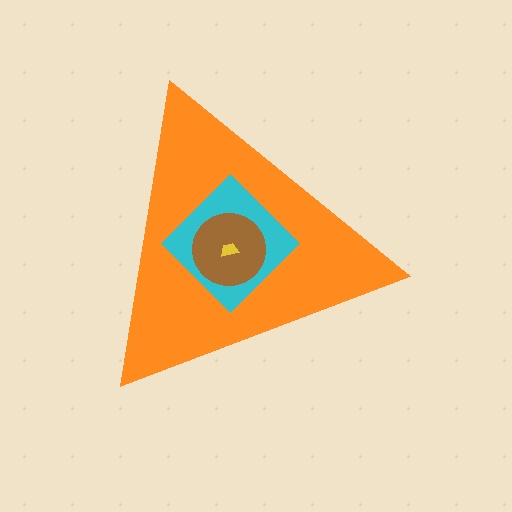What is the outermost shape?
The orange triangle.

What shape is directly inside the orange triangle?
The cyan diamond.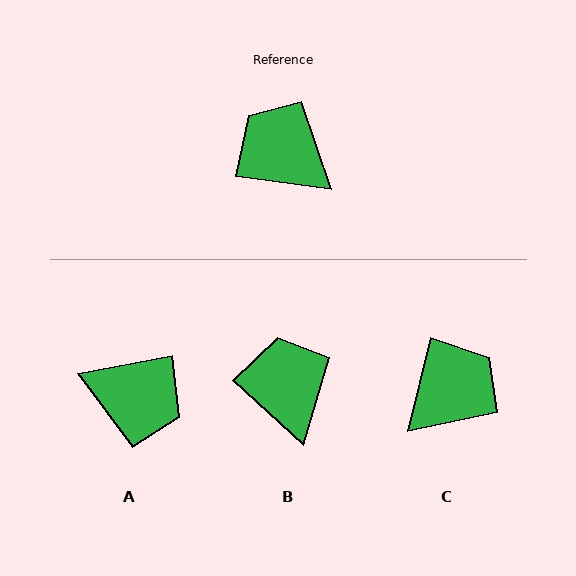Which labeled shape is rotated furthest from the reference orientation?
A, about 162 degrees away.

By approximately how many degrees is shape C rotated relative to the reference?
Approximately 96 degrees clockwise.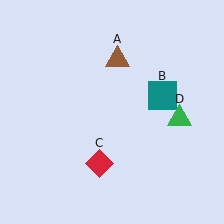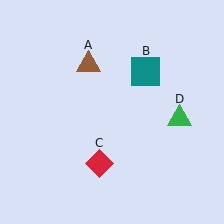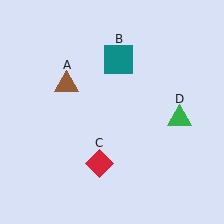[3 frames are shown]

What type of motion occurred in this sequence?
The brown triangle (object A), teal square (object B) rotated counterclockwise around the center of the scene.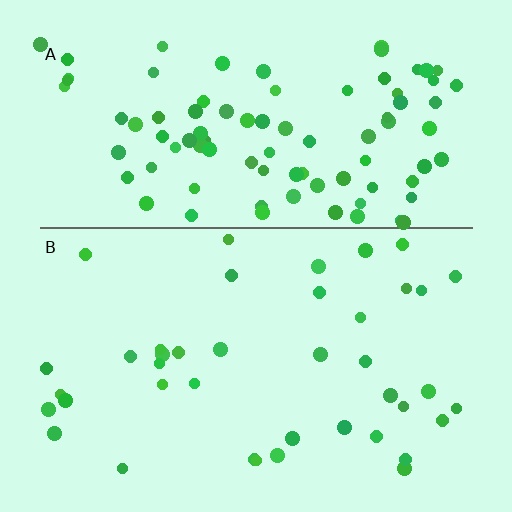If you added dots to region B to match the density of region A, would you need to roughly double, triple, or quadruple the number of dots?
Approximately double.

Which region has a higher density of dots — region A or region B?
A (the top).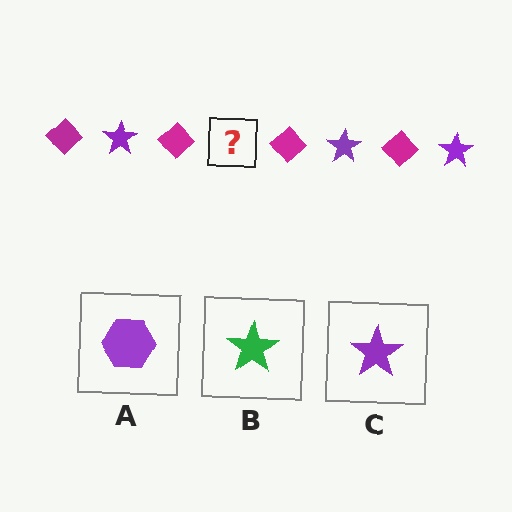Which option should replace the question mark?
Option C.